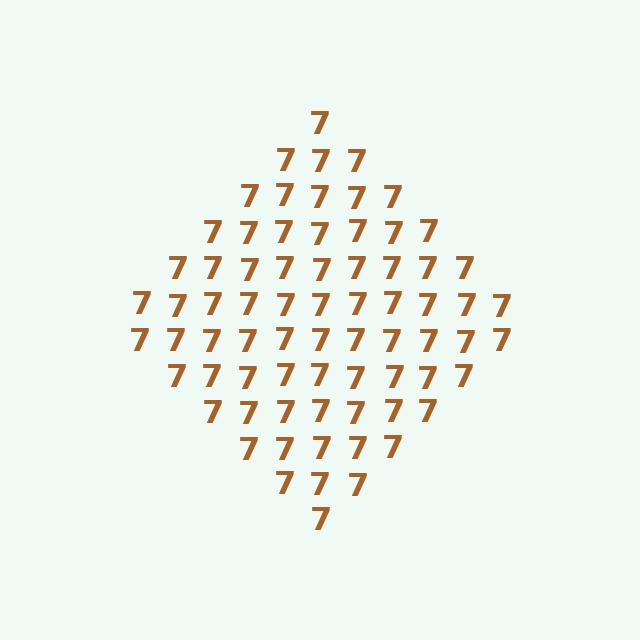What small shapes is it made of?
It is made of small digit 7's.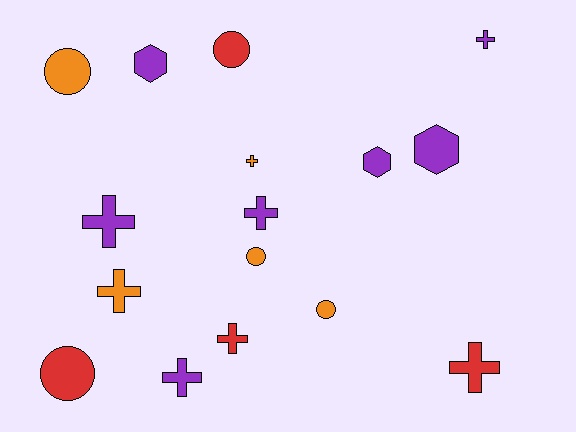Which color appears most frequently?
Purple, with 7 objects.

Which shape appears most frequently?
Cross, with 8 objects.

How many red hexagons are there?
There are no red hexagons.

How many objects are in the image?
There are 16 objects.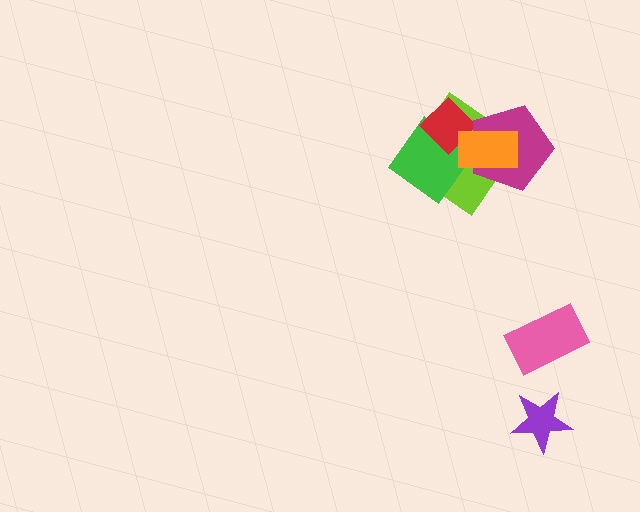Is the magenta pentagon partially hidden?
Yes, it is partially covered by another shape.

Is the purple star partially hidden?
No, no other shape covers it.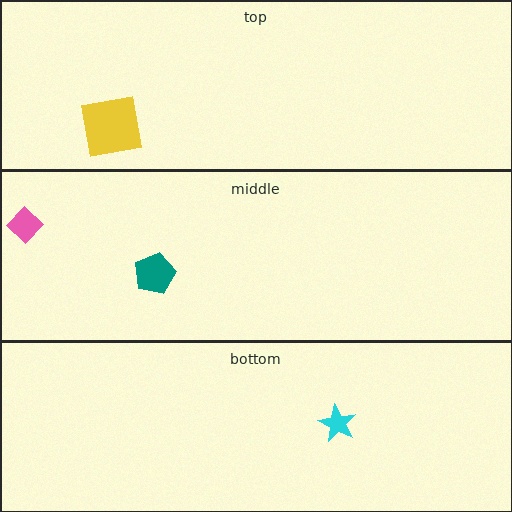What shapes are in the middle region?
The teal pentagon, the pink diamond.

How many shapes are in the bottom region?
1.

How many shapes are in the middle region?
2.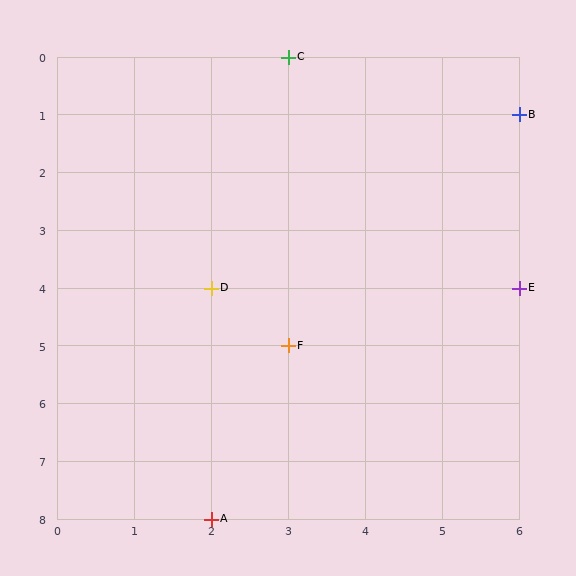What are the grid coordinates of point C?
Point C is at grid coordinates (3, 0).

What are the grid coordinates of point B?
Point B is at grid coordinates (6, 1).